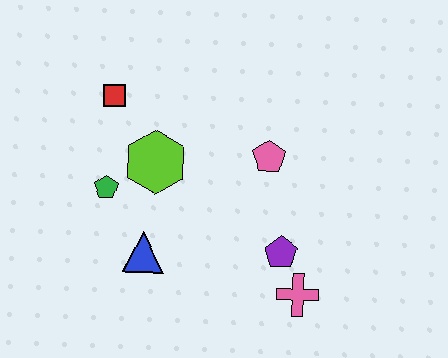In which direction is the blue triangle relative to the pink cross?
The blue triangle is to the left of the pink cross.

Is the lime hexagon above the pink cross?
Yes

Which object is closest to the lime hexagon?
The green pentagon is closest to the lime hexagon.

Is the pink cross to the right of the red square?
Yes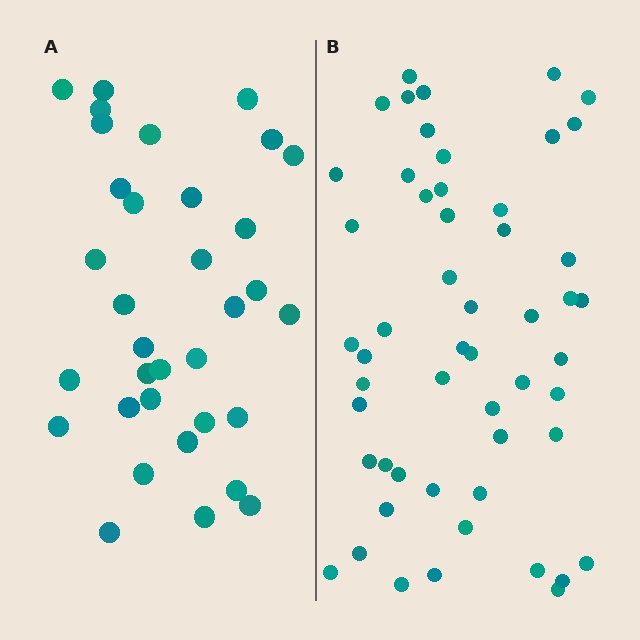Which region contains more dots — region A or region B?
Region B (the right region) has more dots.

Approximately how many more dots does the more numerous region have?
Region B has approximately 20 more dots than region A.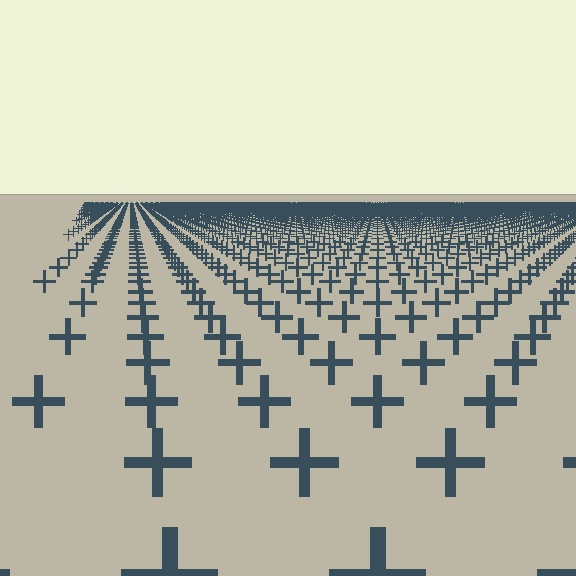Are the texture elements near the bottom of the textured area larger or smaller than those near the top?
Larger. Near the bottom, elements are closer to the viewer and appear at a bigger on-screen size.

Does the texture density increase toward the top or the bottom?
Density increases toward the top.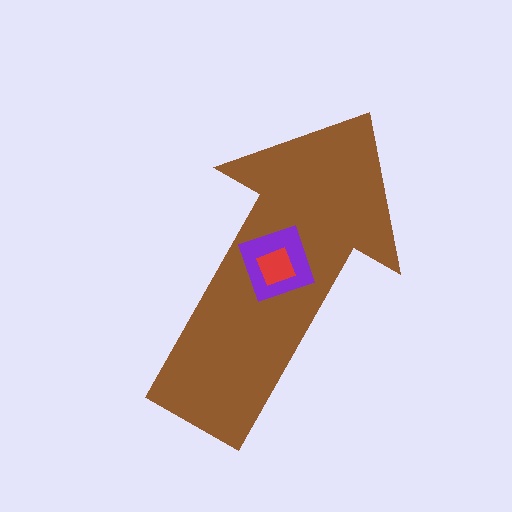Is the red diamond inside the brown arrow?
Yes.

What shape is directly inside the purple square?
The red diamond.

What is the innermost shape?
The red diamond.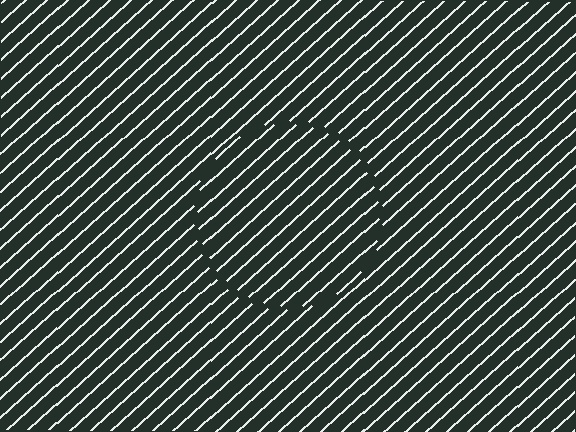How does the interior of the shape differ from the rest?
The interior of the shape contains the same grating, shifted by half a period — the contour is defined by the phase discontinuity where line-ends from the inner and outer gratings abut.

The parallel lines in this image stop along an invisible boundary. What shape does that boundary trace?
An illusory circle. The interior of the shape contains the same grating, shifted by half a period — the contour is defined by the phase discontinuity where line-ends from the inner and outer gratings abut.